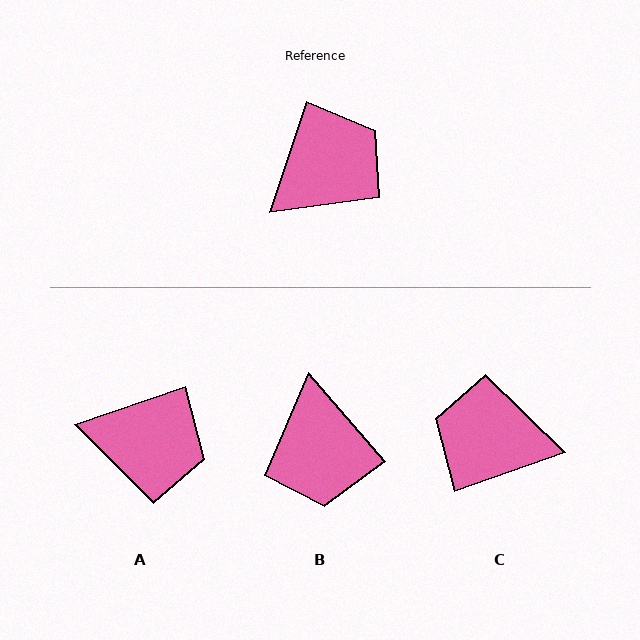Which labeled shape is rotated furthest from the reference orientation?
C, about 128 degrees away.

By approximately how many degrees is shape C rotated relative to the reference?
Approximately 128 degrees counter-clockwise.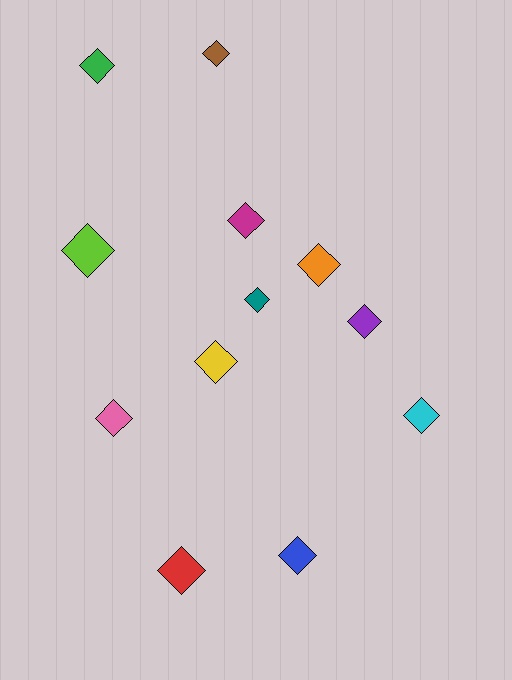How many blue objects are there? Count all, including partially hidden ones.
There is 1 blue object.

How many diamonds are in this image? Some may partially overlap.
There are 12 diamonds.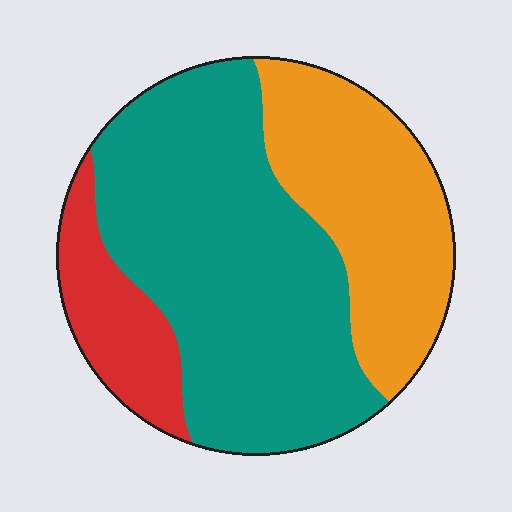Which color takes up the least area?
Red, at roughly 15%.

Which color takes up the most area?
Teal, at roughly 55%.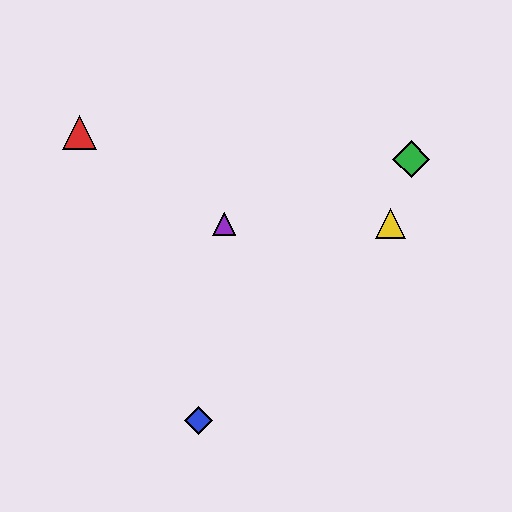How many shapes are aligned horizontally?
2 shapes (the yellow triangle, the purple triangle) are aligned horizontally.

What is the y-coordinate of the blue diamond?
The blue diamond is at y≈420.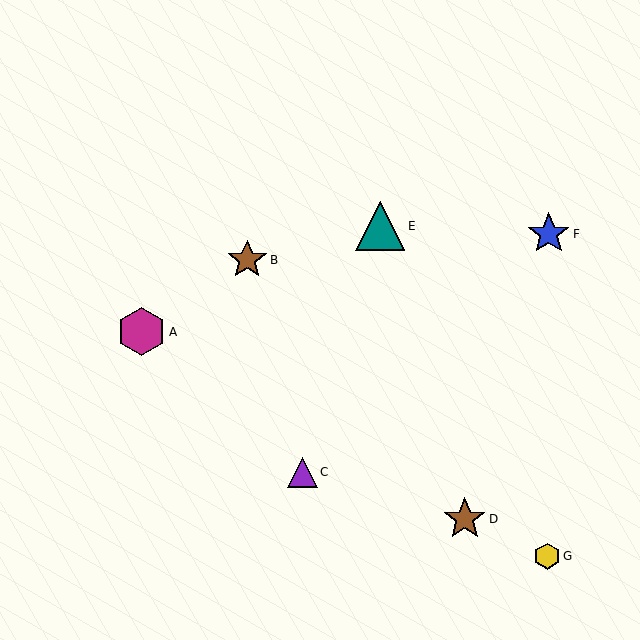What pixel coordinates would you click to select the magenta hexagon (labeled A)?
Click at (142, 332) to select the magenta hexagon A.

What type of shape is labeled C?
Shape C is a purple triangle.